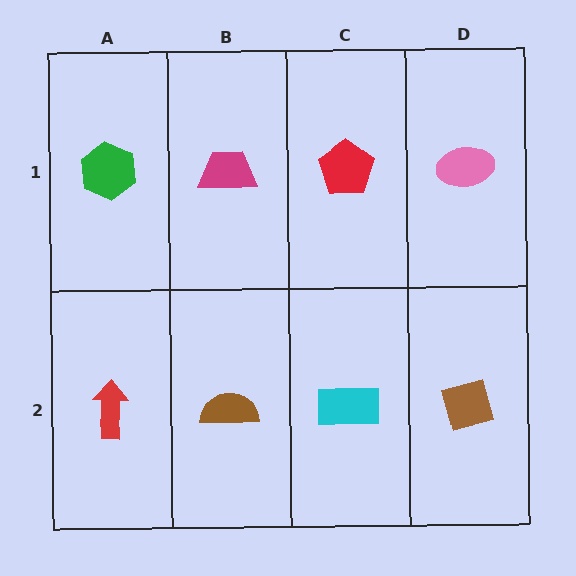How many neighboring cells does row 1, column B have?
3.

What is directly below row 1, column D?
A brown square.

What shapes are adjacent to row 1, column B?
A brown semicircle (row 2, column B), a green hexagon (row 1, column A), a red pentagon (row 1, column C).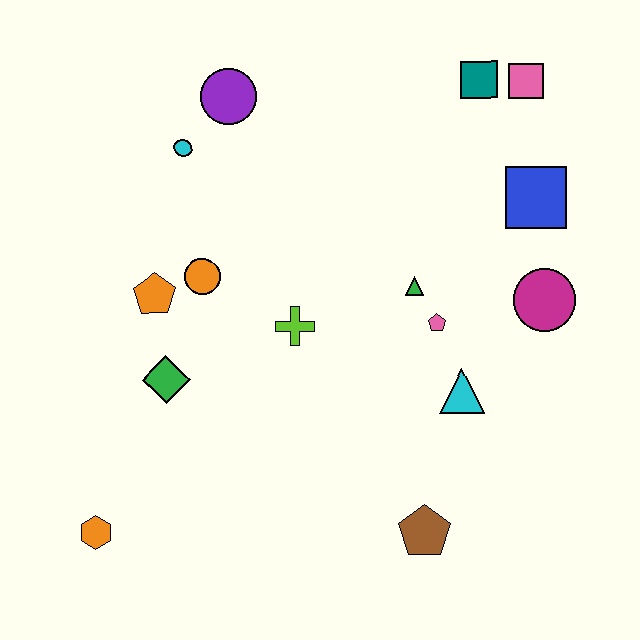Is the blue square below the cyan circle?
Yes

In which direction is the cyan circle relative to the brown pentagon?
The cyan circle is above the brown pentagon.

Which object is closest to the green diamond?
The orange pentagon is closest to the green diamond.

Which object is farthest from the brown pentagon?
The purple circle is farthest from the brown pentagon.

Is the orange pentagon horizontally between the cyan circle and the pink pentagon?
No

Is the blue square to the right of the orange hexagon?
Yes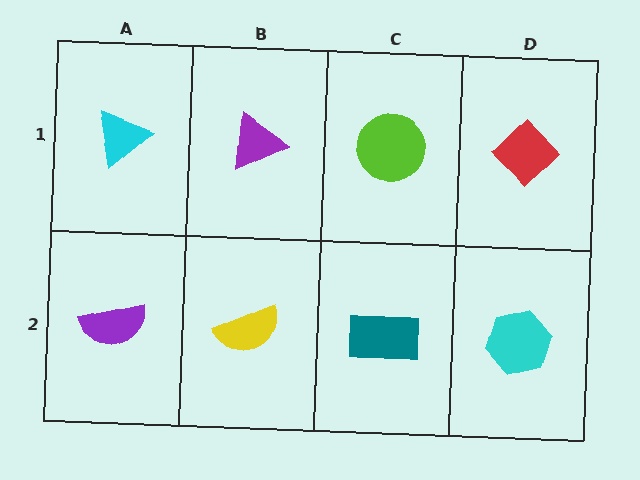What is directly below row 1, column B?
A yellow semicircle.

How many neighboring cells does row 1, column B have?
3.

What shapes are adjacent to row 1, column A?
A purple semicircle (row 2, column A), a purple triangle (row 1, column B).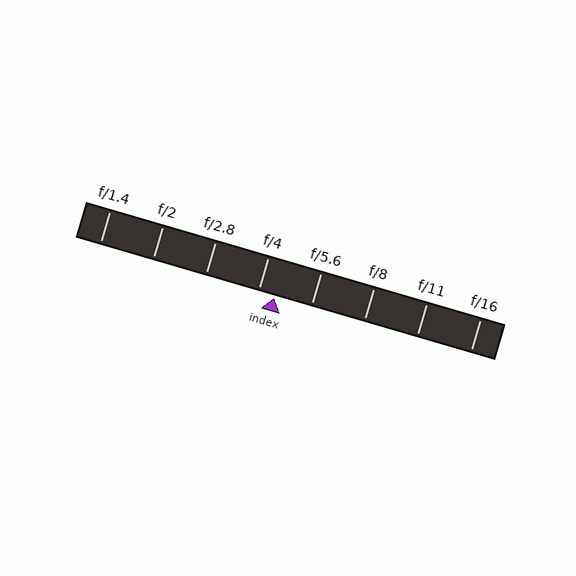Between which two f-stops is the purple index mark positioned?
The index mark is between f/4 and f/5.6.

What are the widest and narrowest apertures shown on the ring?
The widest aperture shown is f/1.4 and the narrowest is f/16.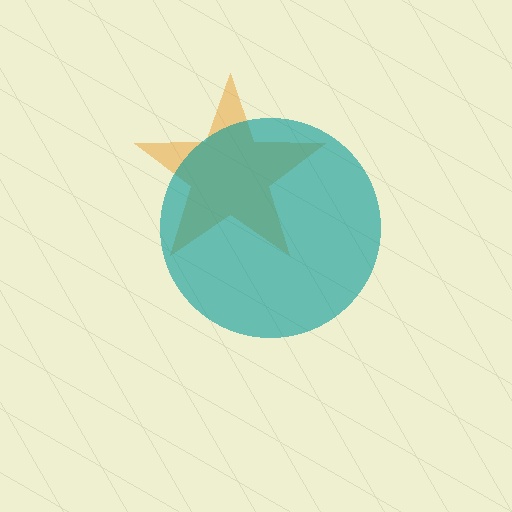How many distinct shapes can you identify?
There are 2 distinct shapes: an orange star, a teal circle.